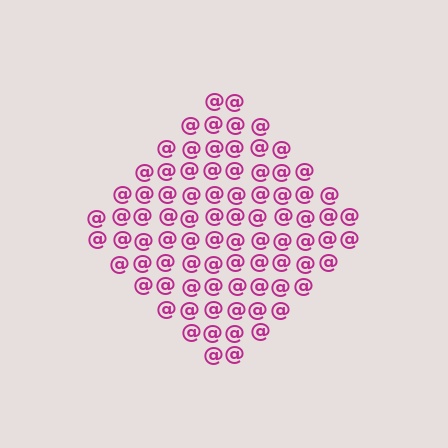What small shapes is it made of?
It is made of small at signs.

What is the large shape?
The large shape is a diamond.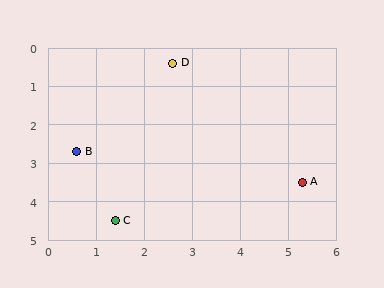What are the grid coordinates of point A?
Point A is at approximately (5.3, 3.5).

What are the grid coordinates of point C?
Point C is at approximately (1.4, 4.5).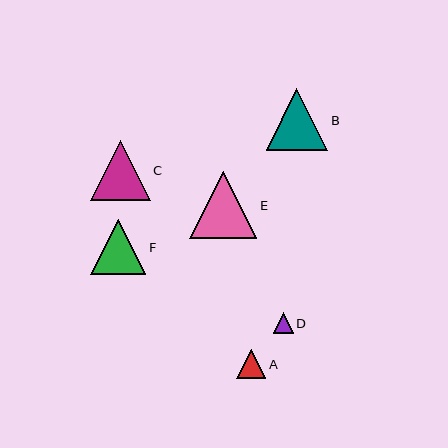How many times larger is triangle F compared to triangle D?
Triangle F is approximately 2.7 times the size of triangle D.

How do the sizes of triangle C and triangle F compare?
Triangle C and triangle F are approximately the same size.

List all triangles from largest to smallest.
From largest to smallest: E, B, C, F, A, D.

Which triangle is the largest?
Triangle E is the largest with a size of approximately 67 pixels.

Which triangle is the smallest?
Triangle D is the smallest with a size of approximately 20 pixels.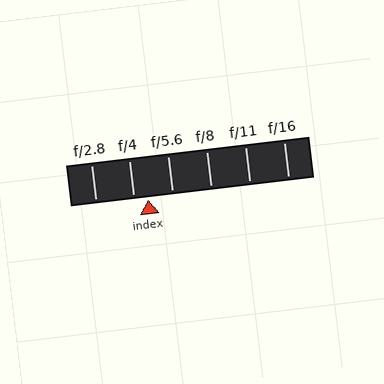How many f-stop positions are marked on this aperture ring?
There are 6 f-stop positions marked.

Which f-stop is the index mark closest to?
The index mark is closest to f/4.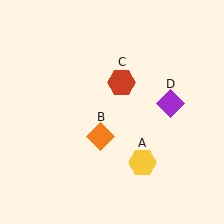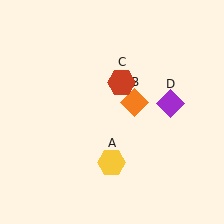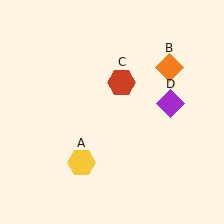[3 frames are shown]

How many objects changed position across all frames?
2 objects changed position: yellow hexagon (object A), orange diamond (object B).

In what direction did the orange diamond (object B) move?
The orange diamond (object B) moved up and to the right.